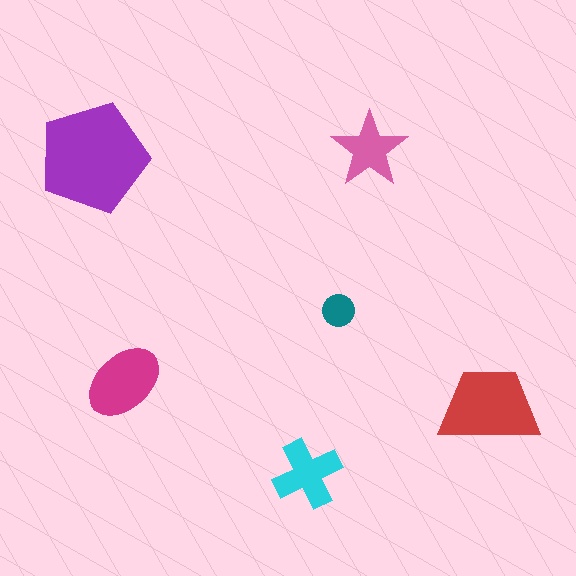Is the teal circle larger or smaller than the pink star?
Smaller.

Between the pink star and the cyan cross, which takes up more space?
The cyan cross.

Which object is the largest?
The purple pentagon.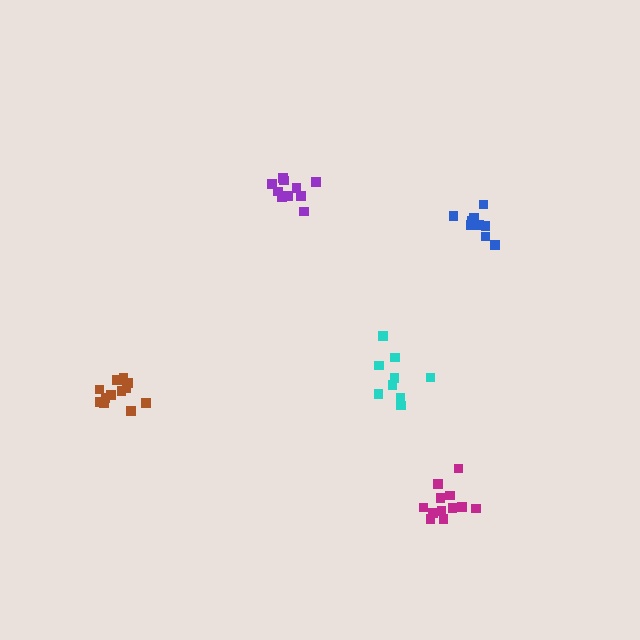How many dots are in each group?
Group 1: 9 dots, Group 2: 11 dots, Group 3: 13 dots, Group 4: 10 dots, Group 5: 12 dots (55 total).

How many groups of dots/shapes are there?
There are 5 groups.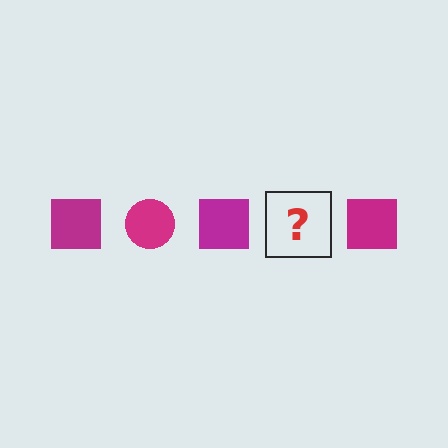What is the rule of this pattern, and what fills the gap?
The rule is that the pattern cycles through square, circle shapes in magenta. The gap should be filled with a magenta circle.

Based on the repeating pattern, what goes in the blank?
The blank should be a magenta circle.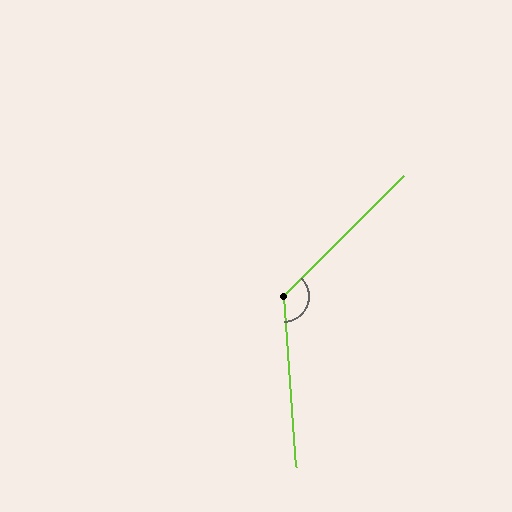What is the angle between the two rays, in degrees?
Approximately 131 degrees.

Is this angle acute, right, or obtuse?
It is obtuse.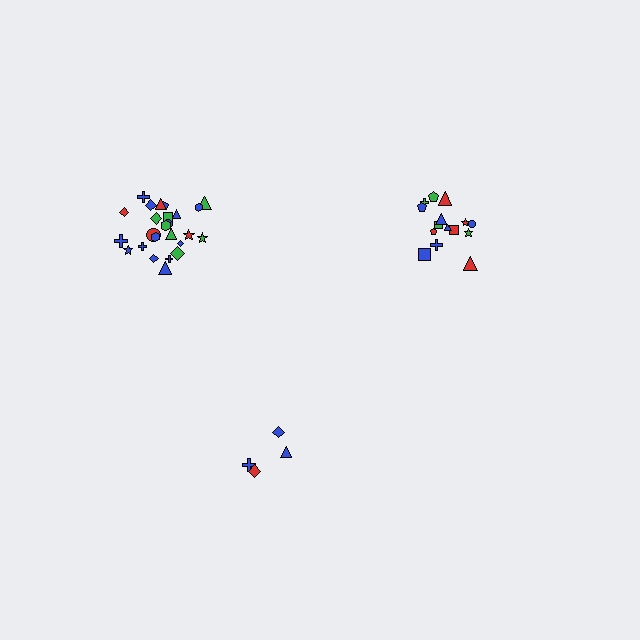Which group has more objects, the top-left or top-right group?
The top-left group.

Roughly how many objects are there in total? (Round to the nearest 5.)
Roughly 45 objects in total.